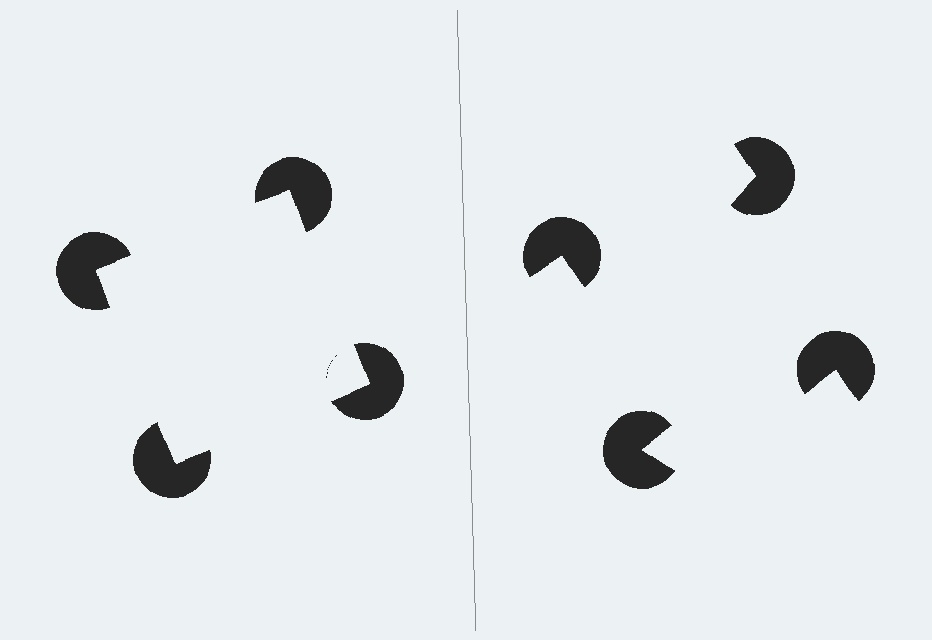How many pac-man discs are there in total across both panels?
8 — 4 on each side.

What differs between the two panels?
The pac-man discs are positioned identically on both sides; only the wedge orientations differ. On the left they align to a square; on the right they are misaligned.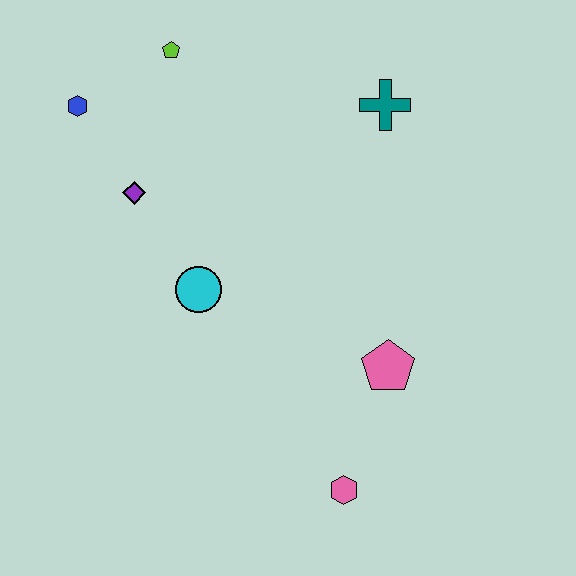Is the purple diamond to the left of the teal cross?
Yes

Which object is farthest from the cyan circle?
The teal cross is farthest from the cyan circle.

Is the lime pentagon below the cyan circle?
No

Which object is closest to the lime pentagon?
The blue hexagon is closest to the lime pentagon.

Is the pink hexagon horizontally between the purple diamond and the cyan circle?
No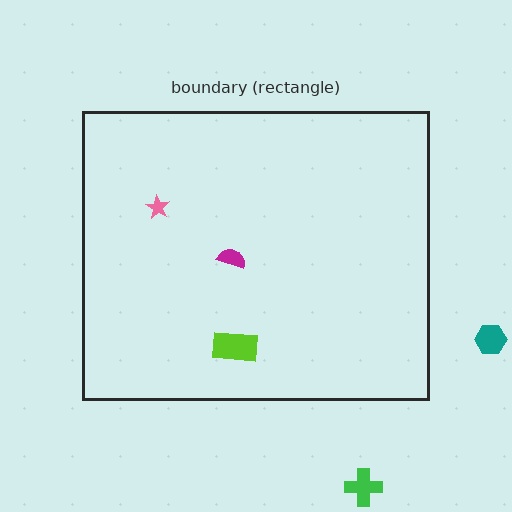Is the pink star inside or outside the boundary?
Inside.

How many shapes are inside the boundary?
3 inside, 2 outside.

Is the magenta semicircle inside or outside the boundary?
Inside.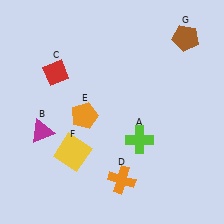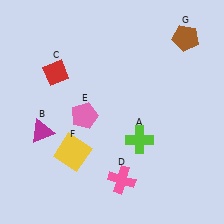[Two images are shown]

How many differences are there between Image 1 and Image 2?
There are 2 differences between the two images.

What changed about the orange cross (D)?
In Image 1, D is orange. In Image 2, it changed to pink.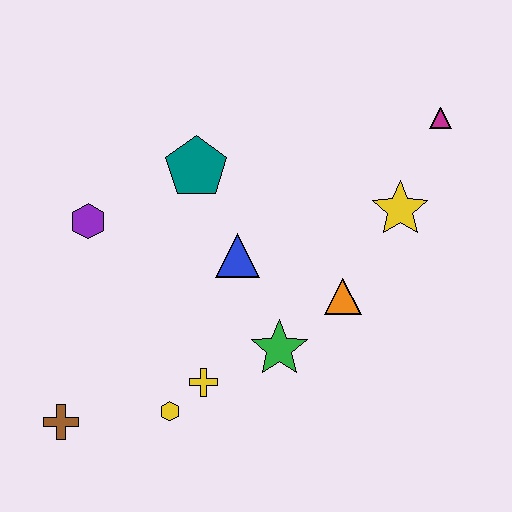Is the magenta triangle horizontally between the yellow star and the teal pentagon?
No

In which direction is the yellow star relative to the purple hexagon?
The yellow star is to the right of the purple hexagon.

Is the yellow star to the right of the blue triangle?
Yes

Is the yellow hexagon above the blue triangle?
No